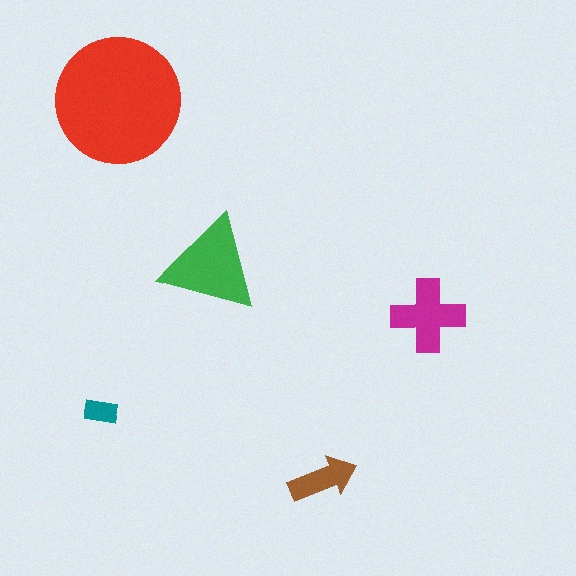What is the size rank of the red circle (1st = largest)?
1st.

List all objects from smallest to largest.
The teal rectangle, the brown arrow, the magenta cross, the green triangle, the red circle.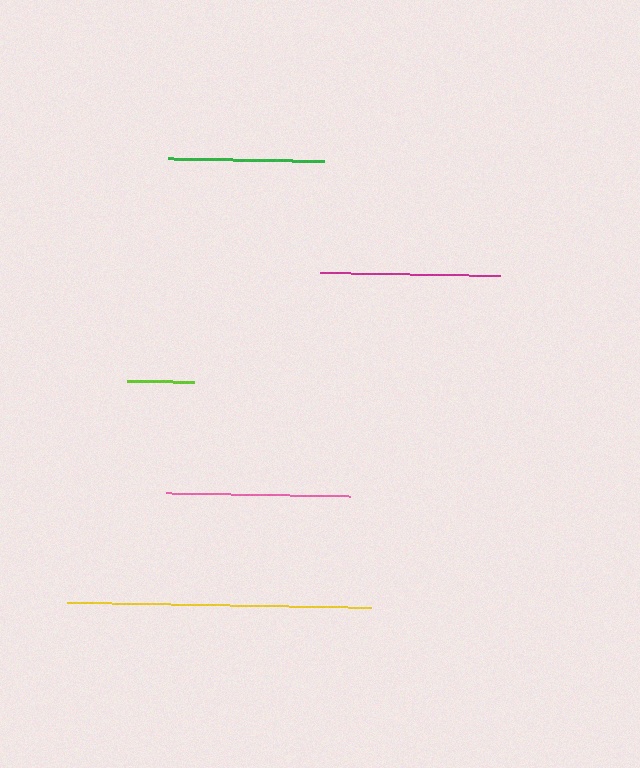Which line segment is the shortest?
The lime line is the shortest at approximately 67 pixels.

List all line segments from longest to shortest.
From longest to shortest: yellow, pink, magenta, green, lime.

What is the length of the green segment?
The green segment is approximately 156 pixels long.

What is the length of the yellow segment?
The yellow segment is approximately 303 pixels long.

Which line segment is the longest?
The yellow line is the longest at approximately 303 pixels.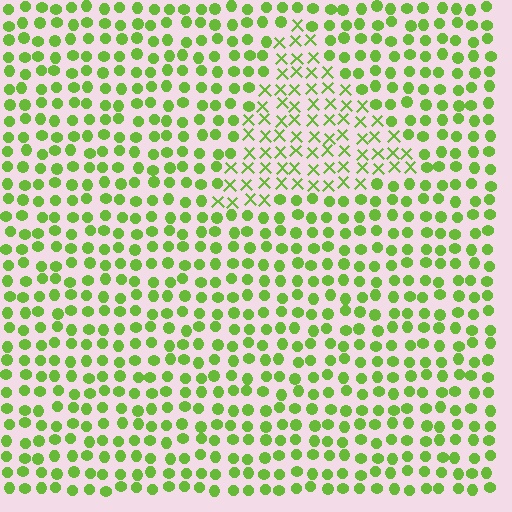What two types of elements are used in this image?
The image uses X marks inside the triangle region and circles outside it.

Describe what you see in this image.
The image is filled with small lime elements arranged in a uniform grid. A triangle-shaped region contains X marks, while the surrounding area contains circles. The boundary is defined purely by the change in element shape.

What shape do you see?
I see a triangle.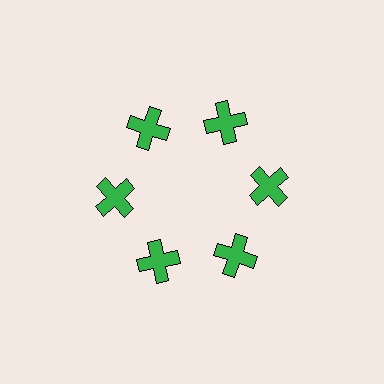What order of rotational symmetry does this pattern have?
This pattern has 6-fold rotational symmetry.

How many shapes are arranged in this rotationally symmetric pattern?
There are 6 shapes, arranged in 6 groups of 1.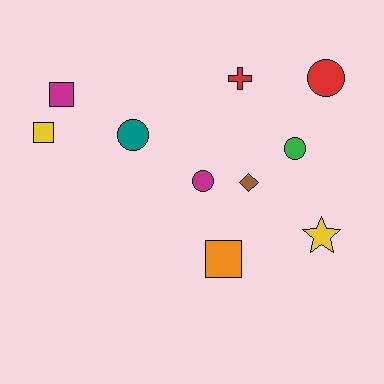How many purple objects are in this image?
There are no purple objects.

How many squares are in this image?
There are 3 squares.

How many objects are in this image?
There are 10 objects.